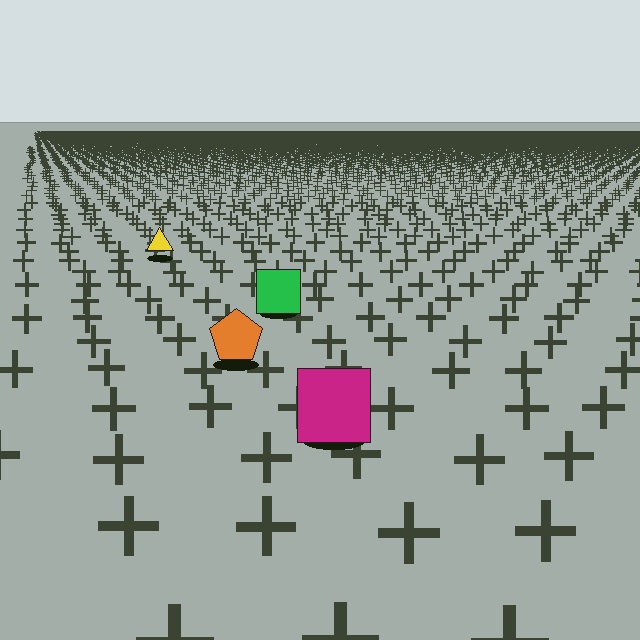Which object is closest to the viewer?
The magenta square is closest. The texture marks near it are larger and more spread out.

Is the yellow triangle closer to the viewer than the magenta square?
No. The magenta square is closer — you can tell from the texture gradient: the ground texture is coarser near it.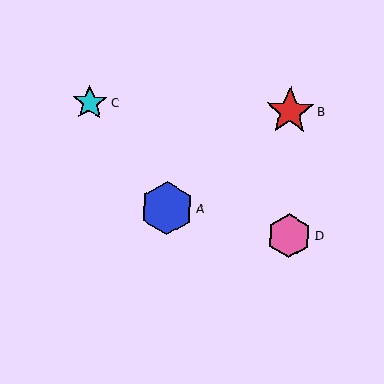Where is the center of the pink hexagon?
The center of the pink hexagon is at (289, 236).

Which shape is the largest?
The blue hexagon (labeled A) is the largest.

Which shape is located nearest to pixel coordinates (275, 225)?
The pink hexagon (labeled D) at (289, 236) is nearest to that location.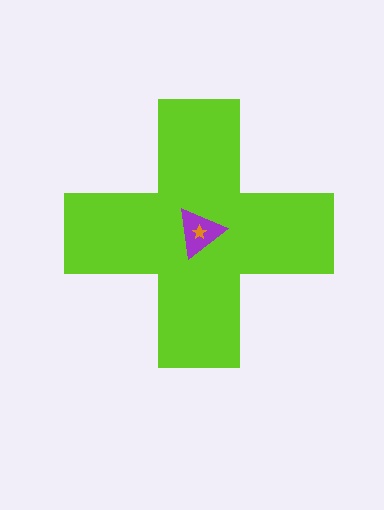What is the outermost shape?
The lime cross.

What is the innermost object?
The orange star.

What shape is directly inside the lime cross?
The purple triangle.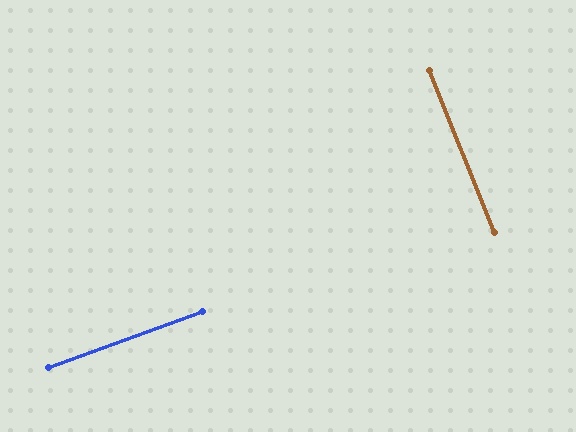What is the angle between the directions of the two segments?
Approximately 88 degrees.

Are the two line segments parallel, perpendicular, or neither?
Perpendicular — they meet at approximately 88°.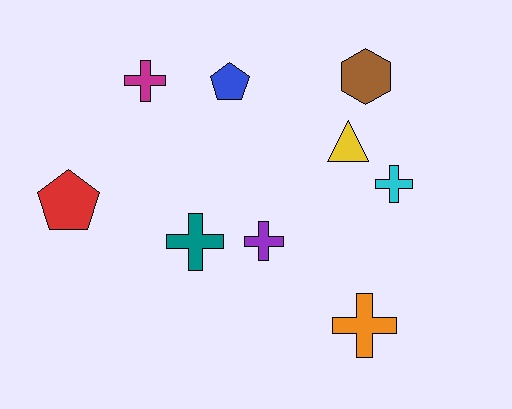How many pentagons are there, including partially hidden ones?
There are 2 pentagons.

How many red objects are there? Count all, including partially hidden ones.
There is 1 red object.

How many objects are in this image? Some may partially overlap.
There are 9 objects.